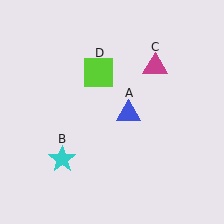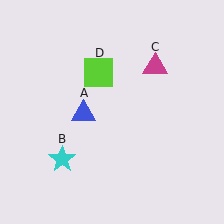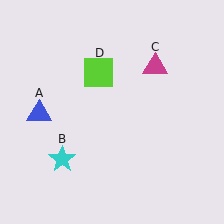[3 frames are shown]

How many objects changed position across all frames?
1 object changed position: blue triangle (object A).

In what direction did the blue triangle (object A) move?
The blue triangle (object A) moved left.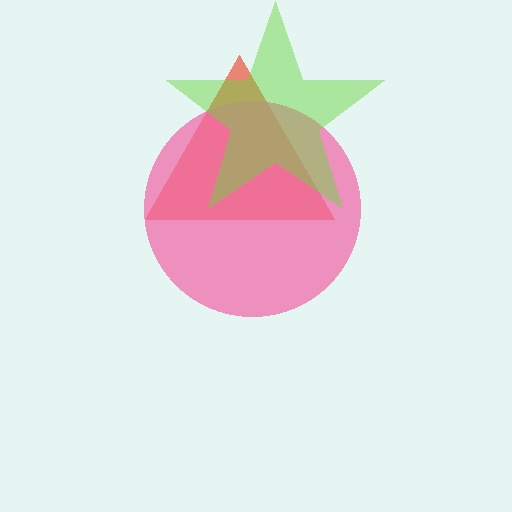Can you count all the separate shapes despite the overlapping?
Yes, there are 3 separate shapes.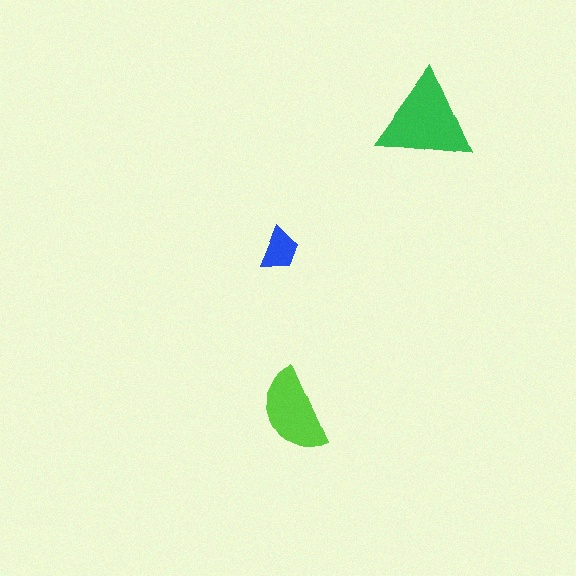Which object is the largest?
The green triangle.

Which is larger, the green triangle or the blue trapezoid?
The green triangle.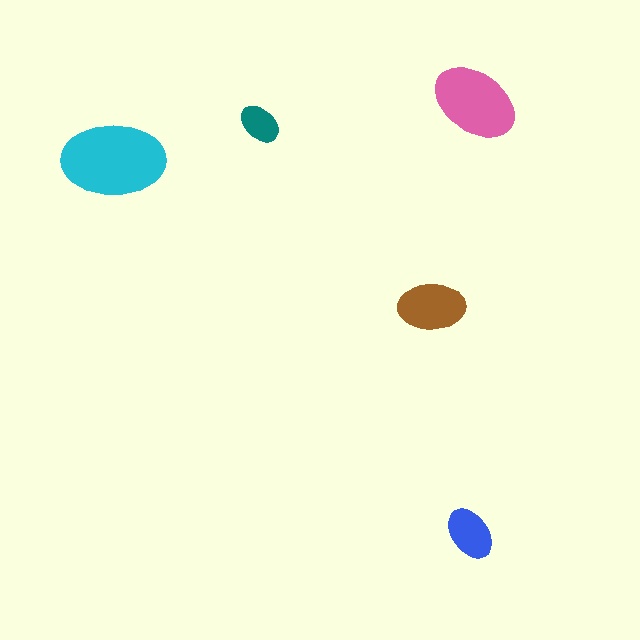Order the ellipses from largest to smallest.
the cyan one, the pink one, the brown one, the blue one, the teal one.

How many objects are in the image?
There are 5 objects in the image.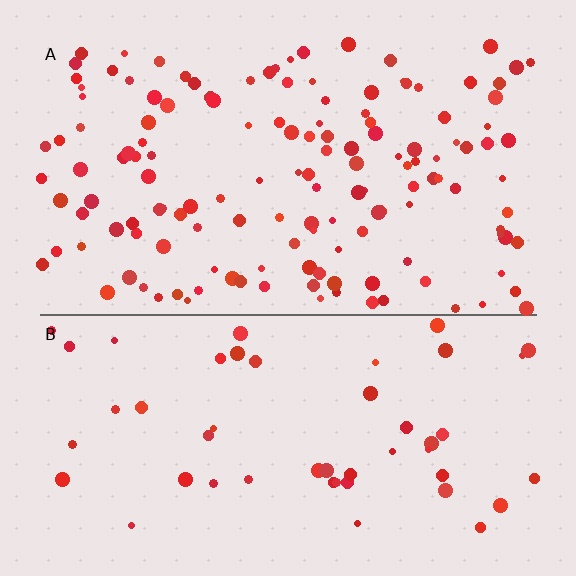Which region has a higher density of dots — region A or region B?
A (the top).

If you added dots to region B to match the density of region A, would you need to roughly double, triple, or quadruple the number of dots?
Approximately triple.